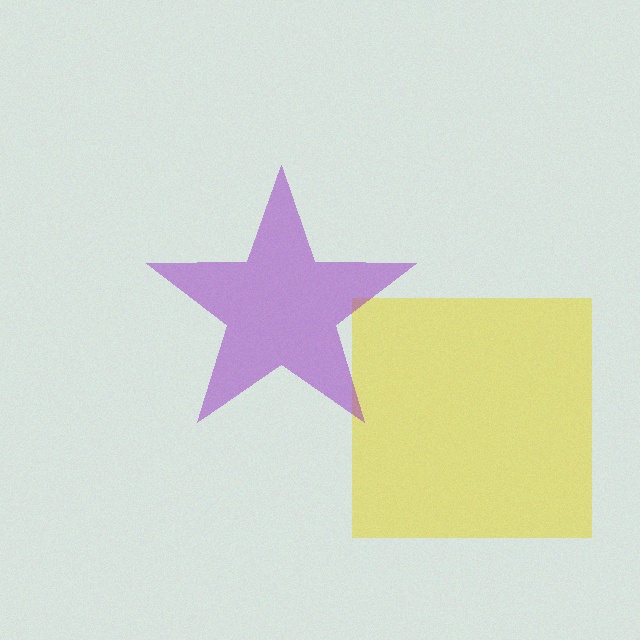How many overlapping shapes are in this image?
There are 2 overlapping shapes in the image.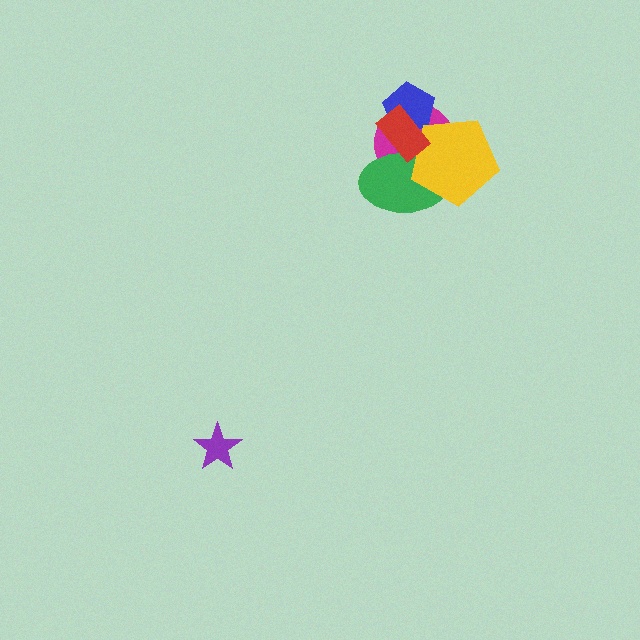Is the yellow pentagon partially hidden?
Yes, it is partially covered by another shape.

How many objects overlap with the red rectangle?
4 objects overlap with the red rectangle.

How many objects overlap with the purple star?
0 objects overlap with the purple star.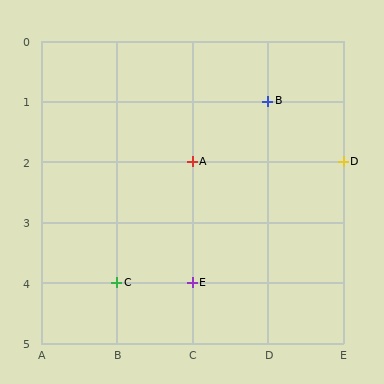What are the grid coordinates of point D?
Point D is at grid coordinates (E, 2).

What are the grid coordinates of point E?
Point E is at grid coordinates (C, 4).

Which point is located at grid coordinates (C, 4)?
Point E is at (C, 4).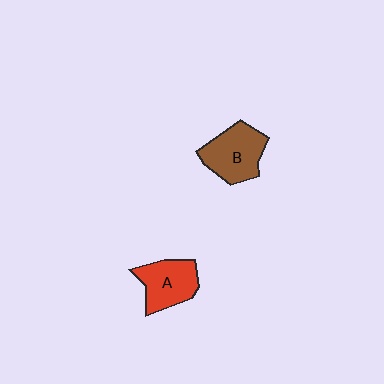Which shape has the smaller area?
Shape A (red).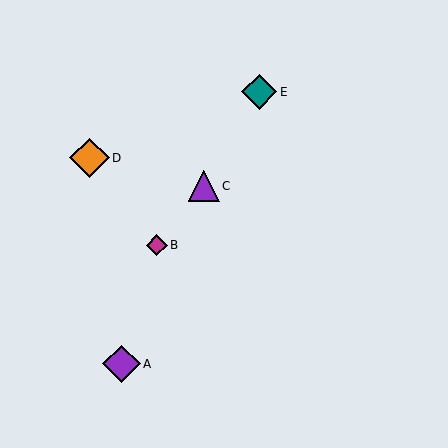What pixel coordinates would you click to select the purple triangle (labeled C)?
Click at (204, 186) to select the purple triangle C.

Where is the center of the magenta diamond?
The center of the magenta diamond is at (157, 245).